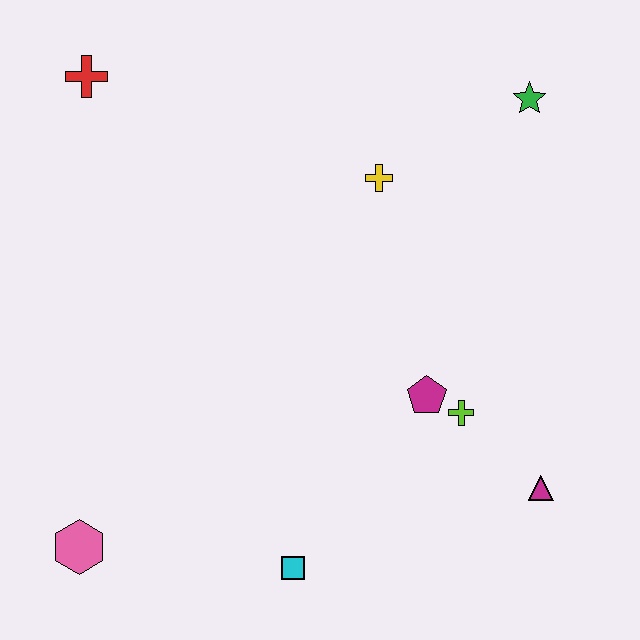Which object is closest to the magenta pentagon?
The lime cross is closest to the magenta pentagon.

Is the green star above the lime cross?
Yes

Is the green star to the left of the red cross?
No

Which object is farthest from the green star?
The pink hexagon is farthest from the green star.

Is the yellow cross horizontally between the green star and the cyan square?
Yes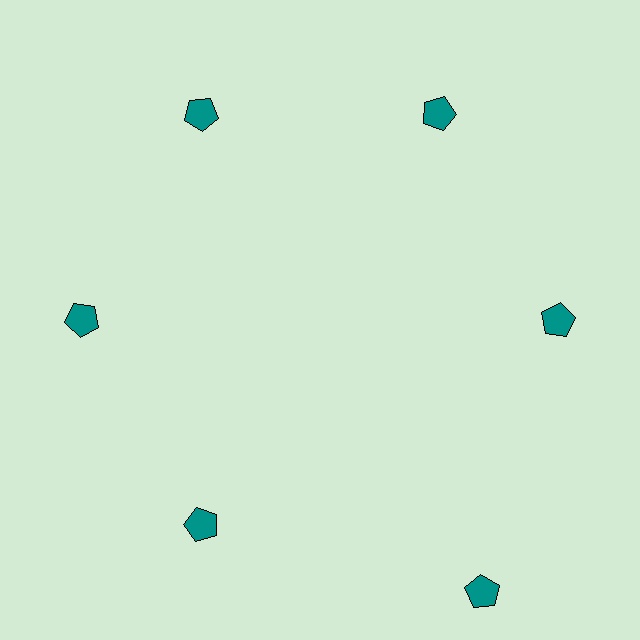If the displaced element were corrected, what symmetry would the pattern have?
It would have 6-fold rotational symmetry — the pattern would map onto itself every 60 degrees.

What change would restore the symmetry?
The symmetry would be restored by moving it inward, back onto the ring so that all 6 pentagons sit at equal angles and equal distance from the center.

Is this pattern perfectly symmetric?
No. The 6 teal pentagons are arranged in a ring, but one element near the 5 o'clock position is pushed outward from the center, breaking the 6-fold rotational symmetry.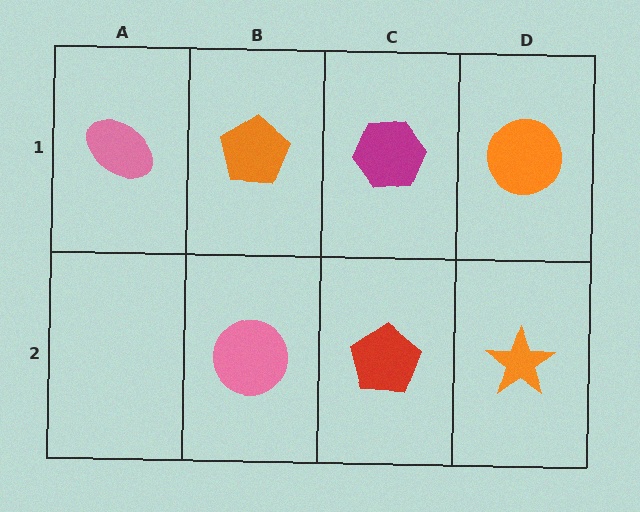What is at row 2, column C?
A red pentagon.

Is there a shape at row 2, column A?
No, that cell is empty.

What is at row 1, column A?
A pink ellipse.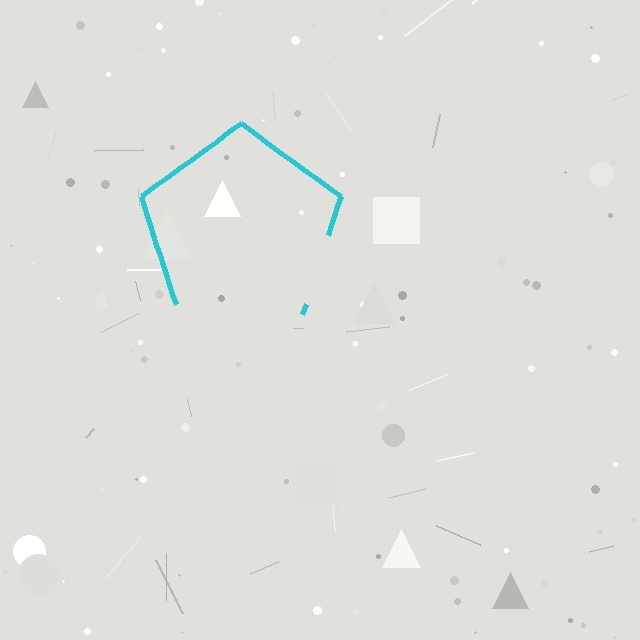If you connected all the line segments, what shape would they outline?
They would outline a pentagon.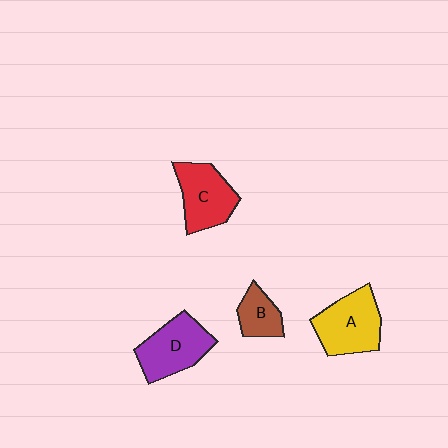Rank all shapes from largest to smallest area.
From largest to smallest: A (yellow), D (purple), C (red), B (brown).